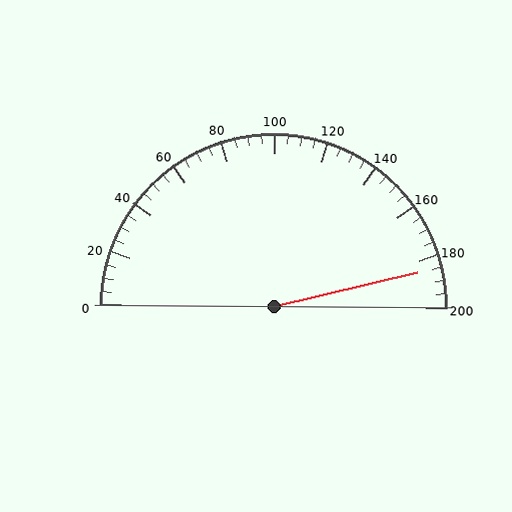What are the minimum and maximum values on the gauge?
The gauge ranges from 0 to 200.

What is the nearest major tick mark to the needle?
The nearest major tick mark is 180.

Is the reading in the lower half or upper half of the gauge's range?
The reading is in the upper half of the range (0 to 200).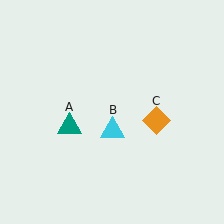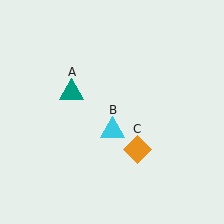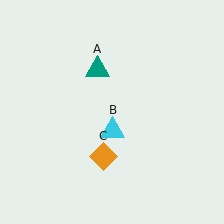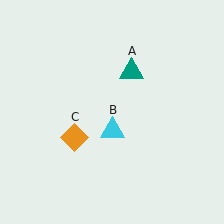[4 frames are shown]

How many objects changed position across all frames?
2 objects changed position: teal triangle (object A), orange diamond (object C).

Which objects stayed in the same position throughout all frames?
Cyan triangle (object B) remained stationary.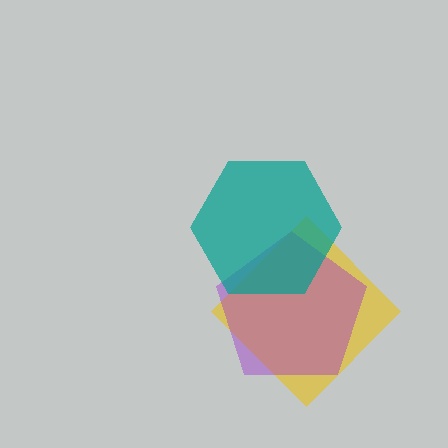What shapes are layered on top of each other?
The layered shapes are: a yellow diamond, a purple pentagon, a teal hexagon.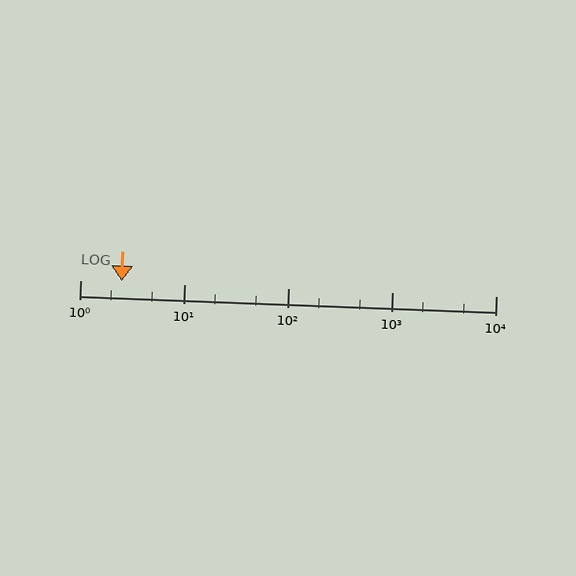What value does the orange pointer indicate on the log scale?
The pointer indicates approximately 2.5.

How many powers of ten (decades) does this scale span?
The scale spans 4 decades, from 1 to 10000.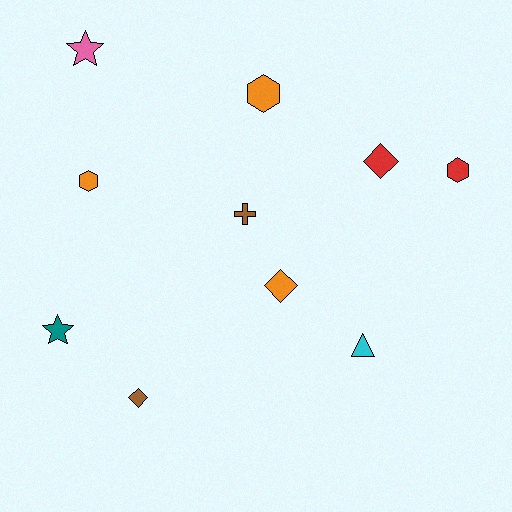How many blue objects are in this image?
There are no blue objects.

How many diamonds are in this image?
There are 3 diamonds.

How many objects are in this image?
There are 10 objects.